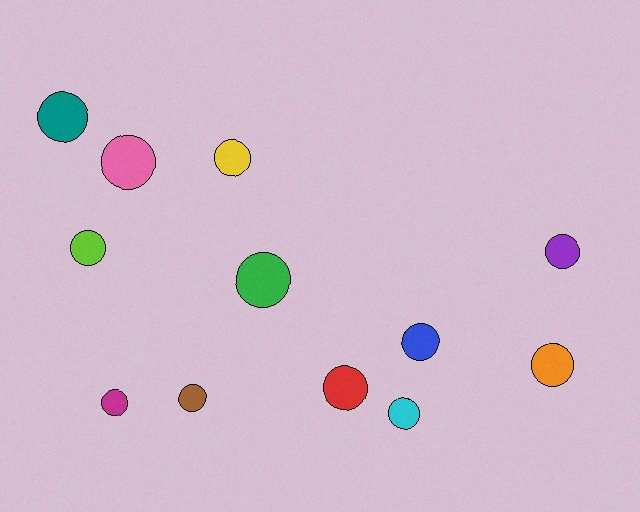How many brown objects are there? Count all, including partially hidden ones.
There is 1 brown object.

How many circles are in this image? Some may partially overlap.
There are 12 circles.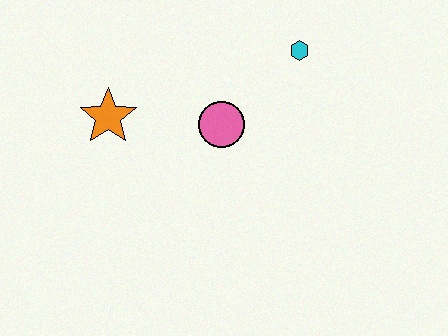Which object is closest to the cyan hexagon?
The pink circle is closest to the cyan hexagon.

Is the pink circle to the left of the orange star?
No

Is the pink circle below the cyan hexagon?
Yes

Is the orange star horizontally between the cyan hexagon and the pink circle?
No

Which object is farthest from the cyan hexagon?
The orange star is farthest from the cyan hexagon.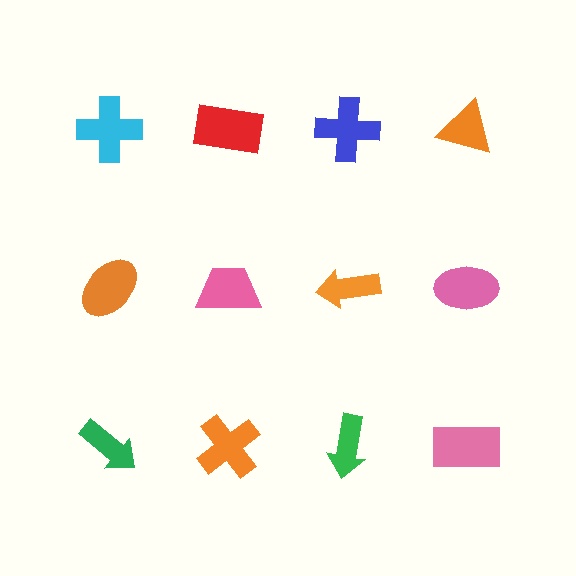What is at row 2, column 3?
An orange arrow.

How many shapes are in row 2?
4 shapes.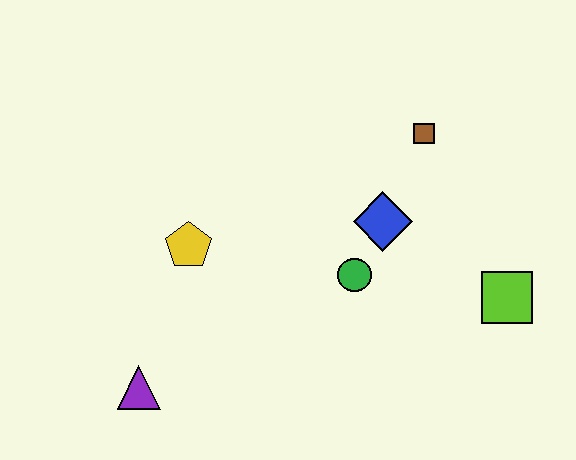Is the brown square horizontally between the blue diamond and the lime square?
Yes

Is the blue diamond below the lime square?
No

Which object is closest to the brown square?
The blue diamond is closest to the brown square.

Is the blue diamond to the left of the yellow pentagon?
No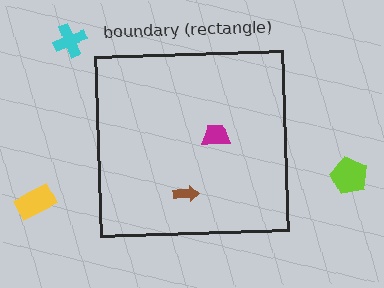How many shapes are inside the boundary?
2 inside, 3 outside.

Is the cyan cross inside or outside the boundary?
Outside.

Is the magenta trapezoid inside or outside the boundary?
Inside.